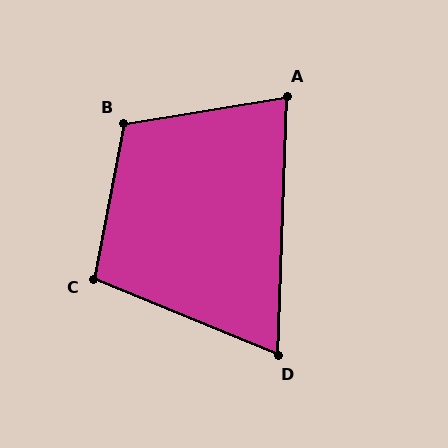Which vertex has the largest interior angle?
B, at approximately 110 degrees.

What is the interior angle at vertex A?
Approximately 79 degrees (acute).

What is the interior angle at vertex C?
Approximately 101 degrees (obtuse).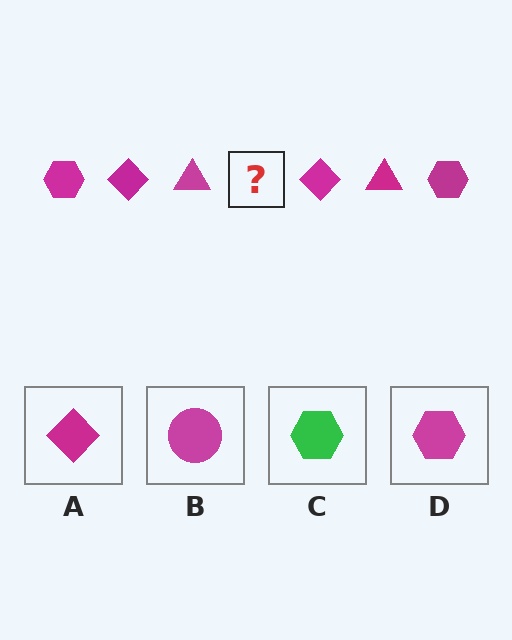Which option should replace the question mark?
Option D.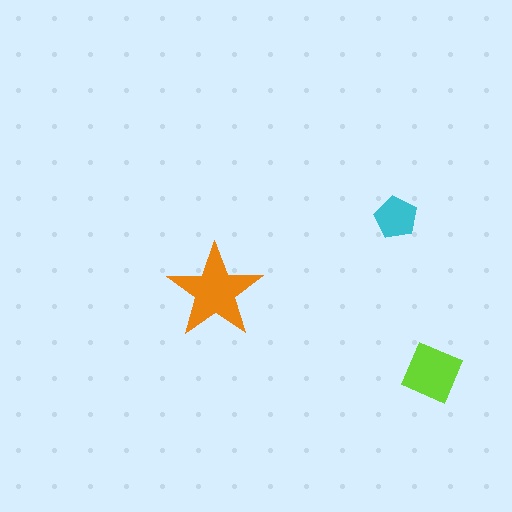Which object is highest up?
The cyan pentagon is topmost.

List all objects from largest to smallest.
The orange star, the lime diamond, the cyan pentagon.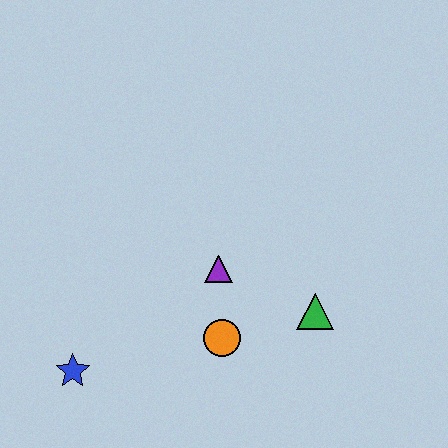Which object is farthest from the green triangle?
The blue star is farthest from the green triangle.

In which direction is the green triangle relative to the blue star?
The green triangle is to the right of the blue star.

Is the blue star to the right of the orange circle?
No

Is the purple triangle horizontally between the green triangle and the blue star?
Yes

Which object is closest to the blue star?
The orange circle is closest to the blue star.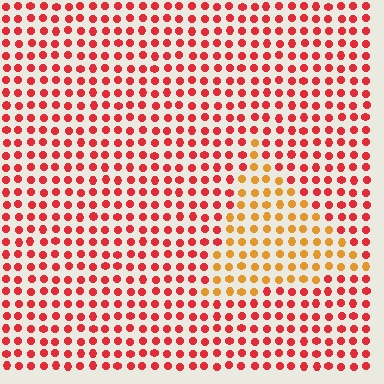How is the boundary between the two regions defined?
The boundary is defined purely by a slight shift in hue (about 40 degrees). Spacing, size, and orientation are identical on both sides.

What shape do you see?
I see a triangle.